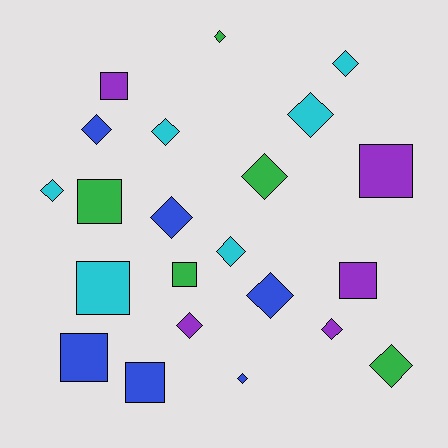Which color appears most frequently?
Cyan, with 6 objects.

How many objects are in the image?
There are 22 objects.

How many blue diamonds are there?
There are 4 blue diamonds.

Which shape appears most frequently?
Diamond, with 14 objects.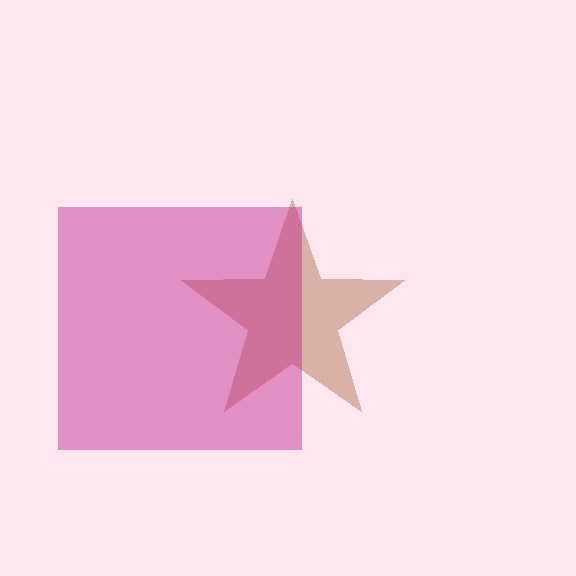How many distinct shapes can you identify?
There are 2 distinct shapes: a brown star, a magenta square.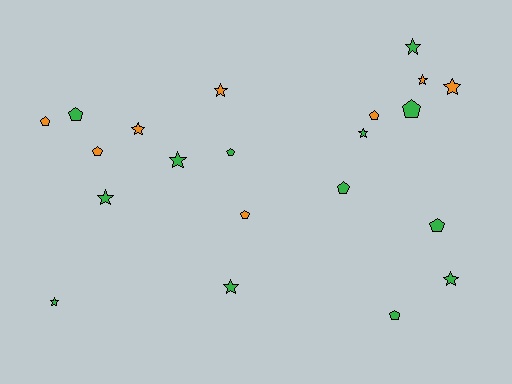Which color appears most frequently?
Green, with 13 objects.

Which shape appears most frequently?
Star, with 11 objects.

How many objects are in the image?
There are 21 objects.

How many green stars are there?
There are 7 green stars.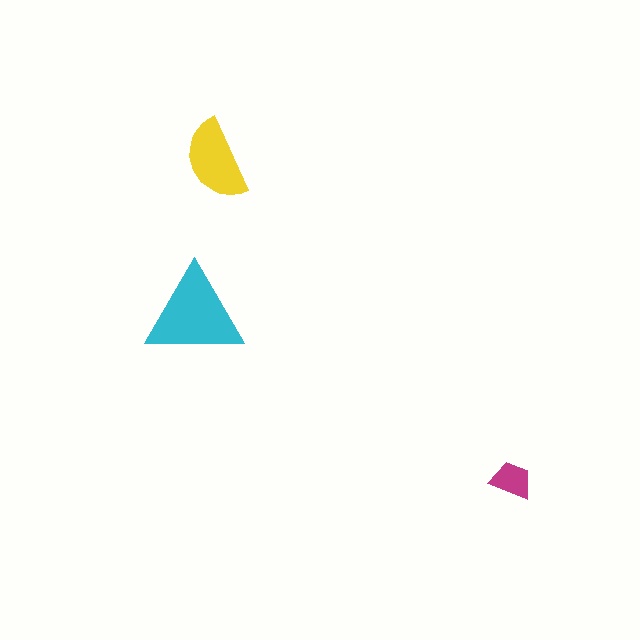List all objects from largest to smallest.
The cyan triangle, the yellow semicircle, the magenta trapezoid.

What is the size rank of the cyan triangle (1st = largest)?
1st.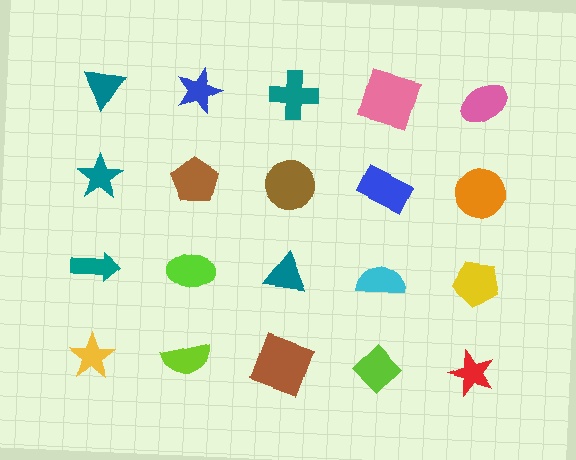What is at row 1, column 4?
A pink square.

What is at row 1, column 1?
A teal triangle.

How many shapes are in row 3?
5 shapes.